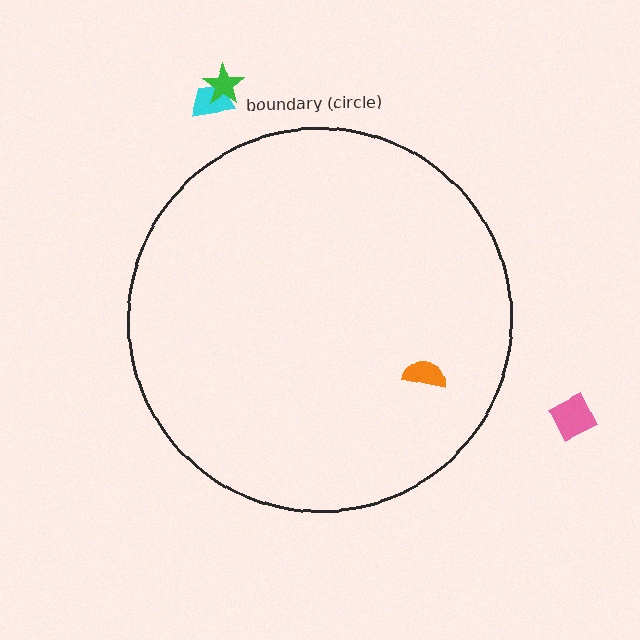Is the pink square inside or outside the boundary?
Outside.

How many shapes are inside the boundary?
1 inside, 3 outside.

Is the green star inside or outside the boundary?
Outside.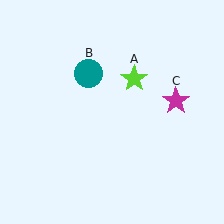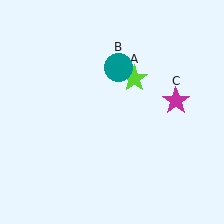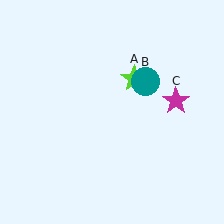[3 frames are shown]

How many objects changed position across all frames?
1 object changed position: teal circle (object B).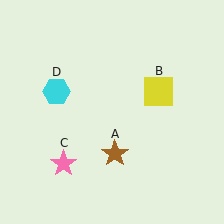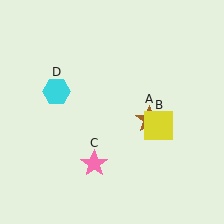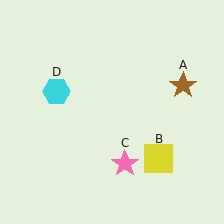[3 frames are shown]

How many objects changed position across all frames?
3 objects changed position: brown star (object A), yellow square (object B), pink star (object C).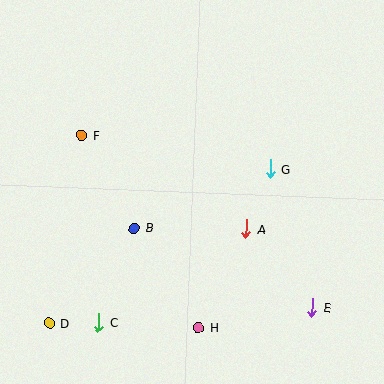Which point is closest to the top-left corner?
Point F is closest to the top-left corner.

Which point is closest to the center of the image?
Point A at (246, 229) is closest to the center.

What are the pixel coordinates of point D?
Point D is at (49, 323).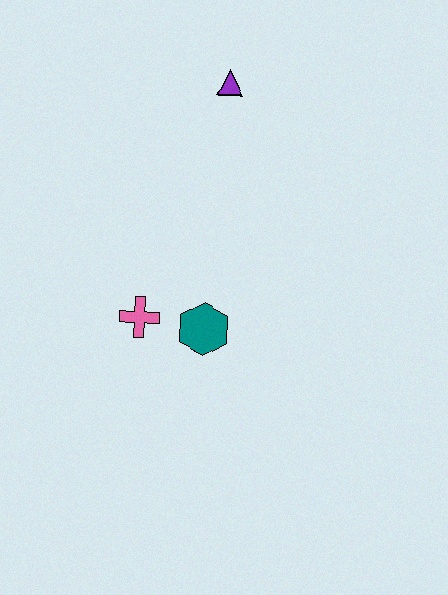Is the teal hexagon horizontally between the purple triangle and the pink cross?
Yes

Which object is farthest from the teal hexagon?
The purple triangle is farthest from the teal hexagon.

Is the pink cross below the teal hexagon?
No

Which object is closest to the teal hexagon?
The pink cross is closest to the teal hexagon.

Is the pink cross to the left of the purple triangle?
Yes